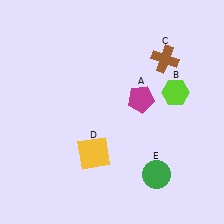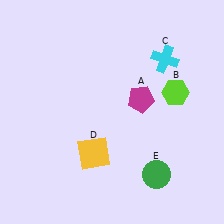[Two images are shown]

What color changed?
The cross (C) changed from brown in Image 1 to cyan in Image 2.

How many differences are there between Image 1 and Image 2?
There is 1 difference between the two images.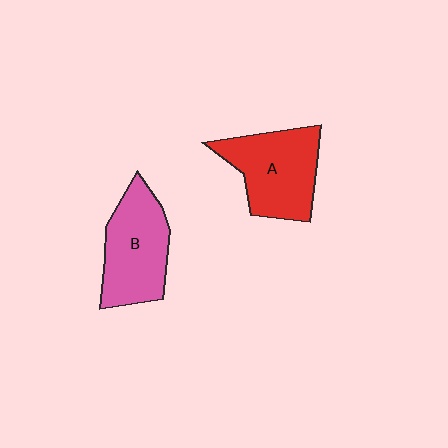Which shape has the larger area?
Shape A (red).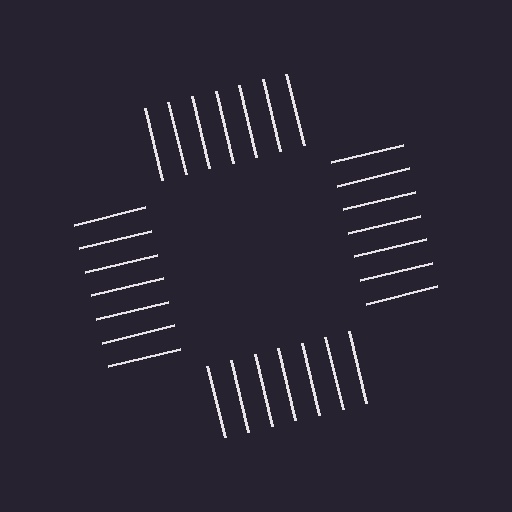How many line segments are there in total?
28 — 7 along each of the 4 edges.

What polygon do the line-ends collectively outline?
An illusory square — the line segments terminate on its edges but no continuous stroke is drawn.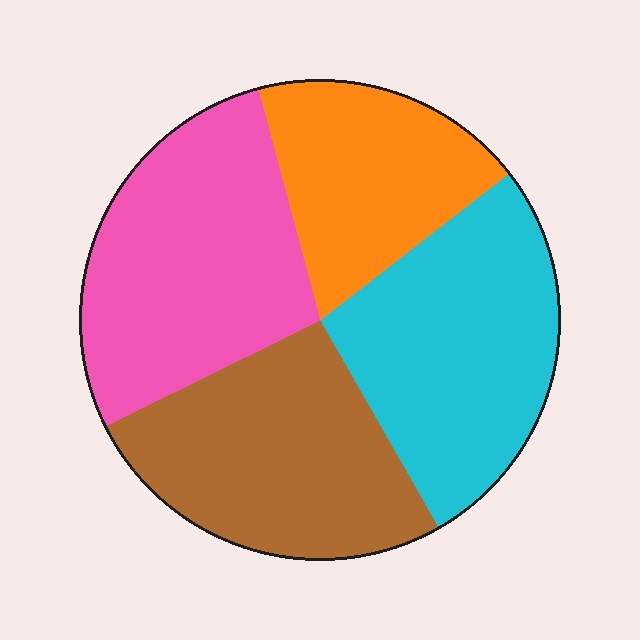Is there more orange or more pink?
Pink.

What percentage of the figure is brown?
Brown covers around 25% of the figure.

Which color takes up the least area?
Orange, at roughly 20%.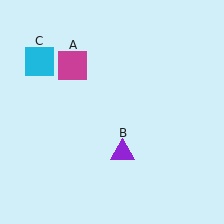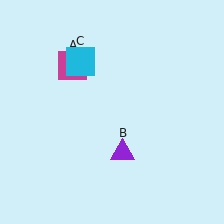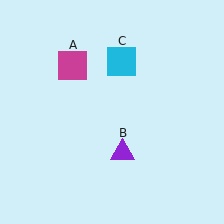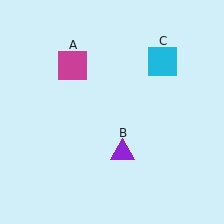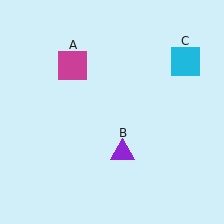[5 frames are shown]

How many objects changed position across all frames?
1 object changed position: cyan square (object C).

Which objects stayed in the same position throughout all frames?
Magenta square (object A) and purple triangle (object B) remained stationary.